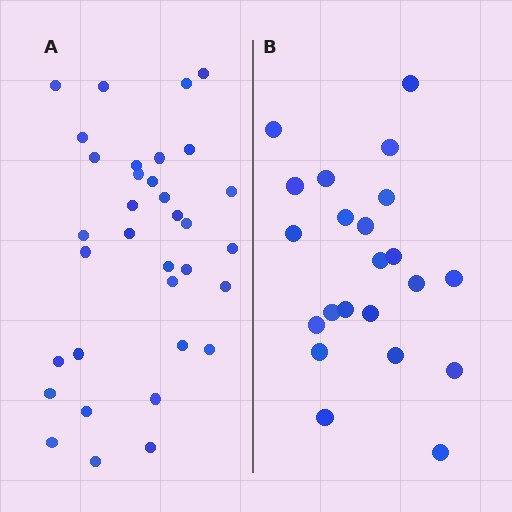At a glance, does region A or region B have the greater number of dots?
Region A (the left region) has more dots.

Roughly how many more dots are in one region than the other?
Region A has roughly 12 or so more dots than region B.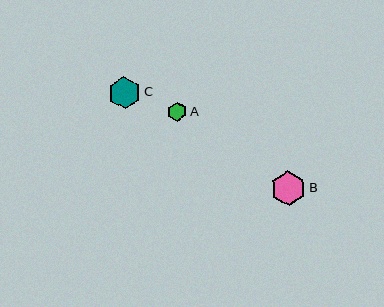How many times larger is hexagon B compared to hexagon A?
Hexagon B is approximately 1.8 times the size of hexagon A.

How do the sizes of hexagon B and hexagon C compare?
Hexagon B and hexagon C are approximately the same size.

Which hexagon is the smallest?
Hexagon A is the smallest with a size of approximately 19 pixels.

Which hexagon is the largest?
Hexagon B is the largest with a size of approximately 35 pixels.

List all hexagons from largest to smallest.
From largest to smallest: B, C, A.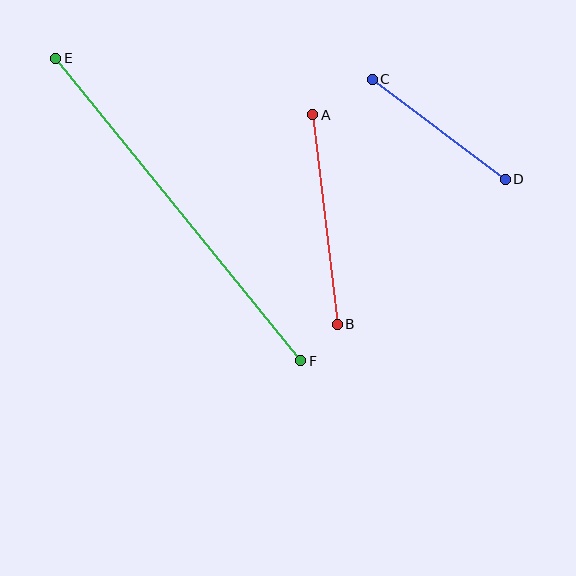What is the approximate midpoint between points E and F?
The midpoint is at approximately (178, 209) pixels.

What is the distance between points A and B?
The distance is approximately 211 pixels.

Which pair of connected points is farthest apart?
Points E and F are farthest apart.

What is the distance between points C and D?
The distance is approximately 166 pixels.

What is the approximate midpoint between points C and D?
The midpoint is at approximately (439, 129) pixels.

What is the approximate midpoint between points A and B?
The midpoint is at approximately (325, 219) pixels.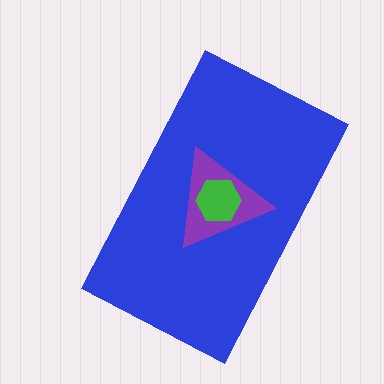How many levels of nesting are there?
3.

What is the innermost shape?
The green hexagon.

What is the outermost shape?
The blue rectangle.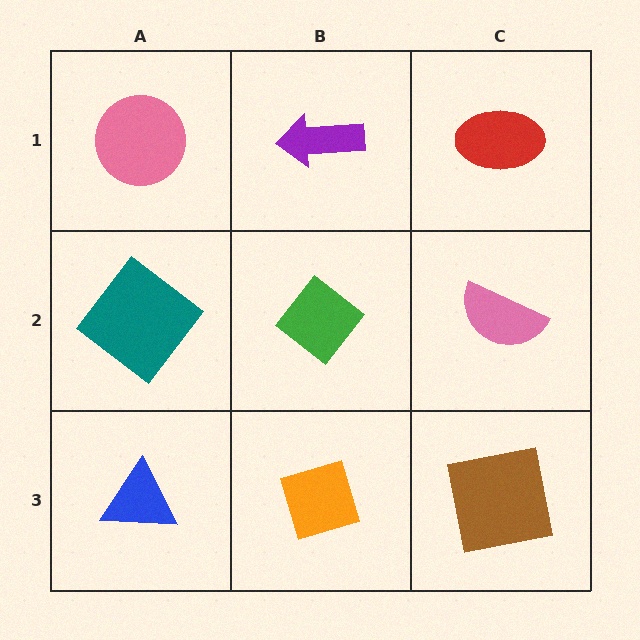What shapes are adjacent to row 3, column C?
A pink semicircle (row 2, column C), an orange diamond (row 3, column B).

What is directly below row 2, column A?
A blue triangle.